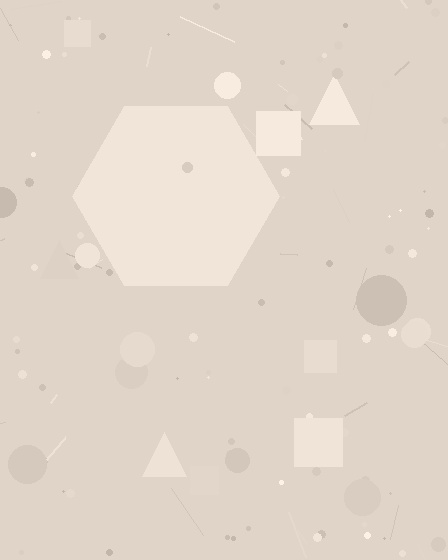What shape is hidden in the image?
A hexagon is hidden in the image.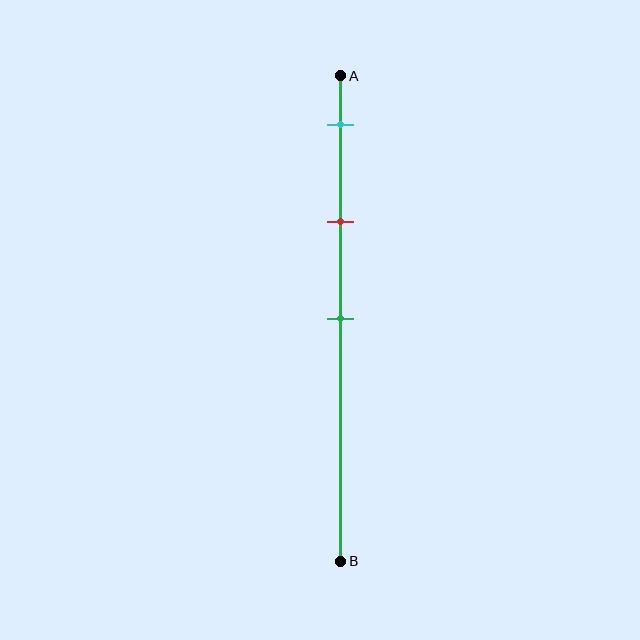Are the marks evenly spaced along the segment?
Yes, the marks are approximately evenly spaced.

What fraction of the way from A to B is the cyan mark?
The cyan mark is approximately 10% (0.1) of the way from A to B.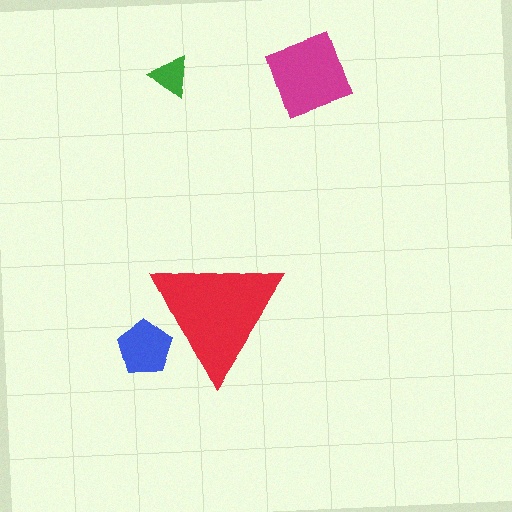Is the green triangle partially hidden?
No, the green triangle is fully visible.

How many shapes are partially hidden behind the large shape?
1 shape is partially hidden.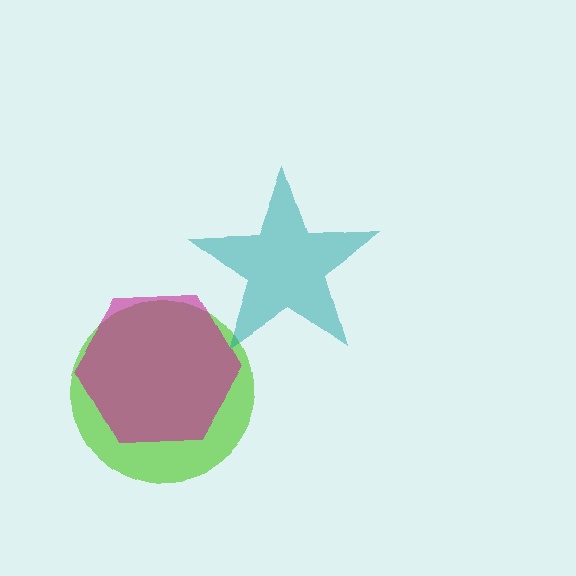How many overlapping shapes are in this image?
There are 3 overlapping shapes in the image.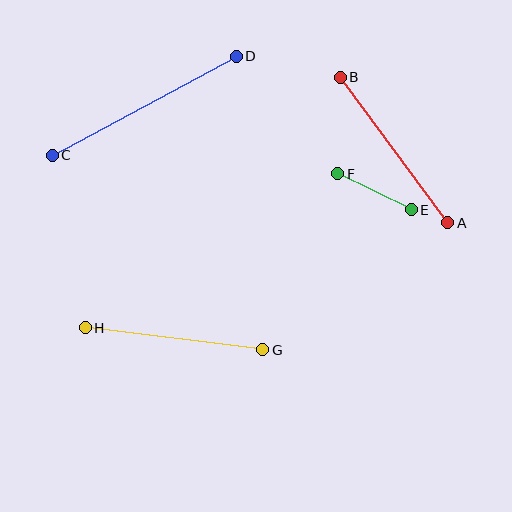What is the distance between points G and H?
The distance is approximately 179 pixels.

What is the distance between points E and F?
The distance is approximately 82 pixels.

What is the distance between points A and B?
The distance is approximately 181 pixels.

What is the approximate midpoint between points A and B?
The midpoint is at approximately (394, 150) pixels.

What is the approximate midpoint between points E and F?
The midpoint is at approximately (374, 192) pixels.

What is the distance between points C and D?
The distance is approximately 209 pixels.